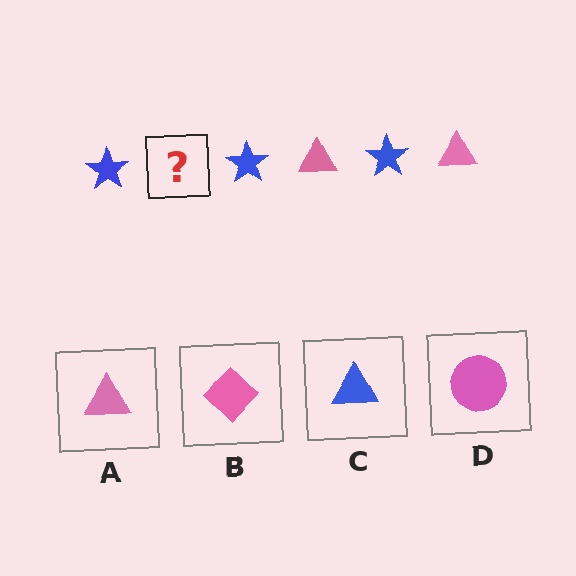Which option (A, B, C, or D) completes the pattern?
A.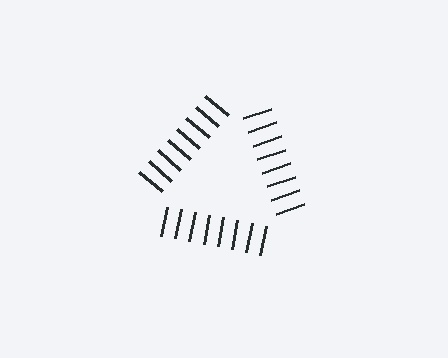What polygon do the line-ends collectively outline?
An illusory triangle — the line segments terminate on its edges but no continuous stroke is drawn.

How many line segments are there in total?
24 — 8 along each of the 3 edges.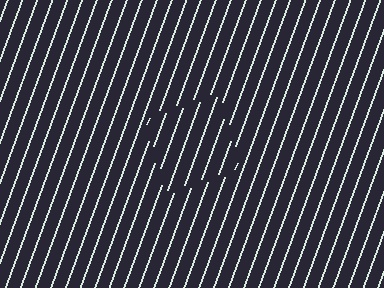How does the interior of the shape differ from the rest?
The interior of the shape contains the same grating, shifted by half a period — the contour is defined by the phase discontinuity where line-ends from the inner and outer gratings abut.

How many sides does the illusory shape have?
4 sides — the line-ends trace a square.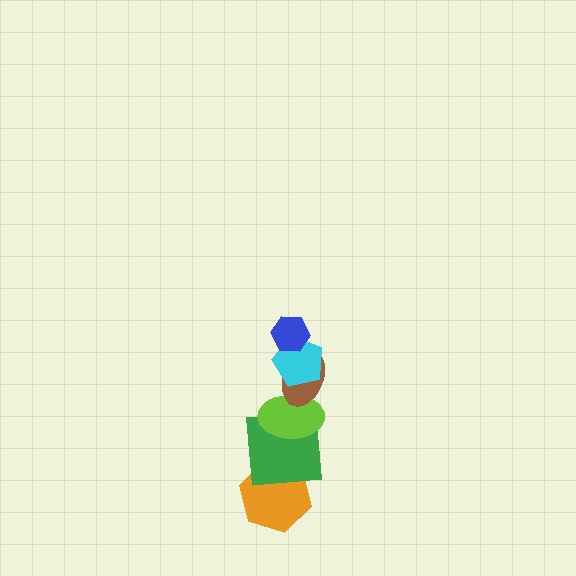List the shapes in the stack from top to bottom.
From top to bottom: the blue hexagon, the cyan pentagon, the brown ellipse, the lime ellipse, the green square, the orange hexagon.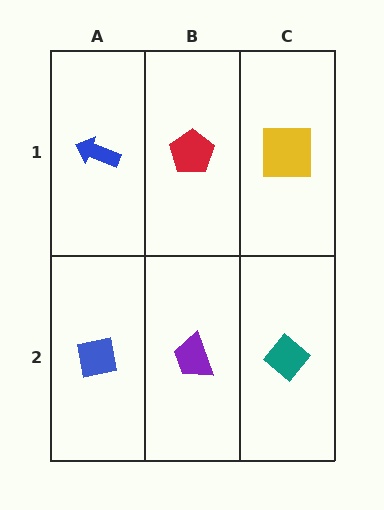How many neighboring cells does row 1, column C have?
2.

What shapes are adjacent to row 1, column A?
A blue square (row 2, column A), a red pentagon (row 1, column B).